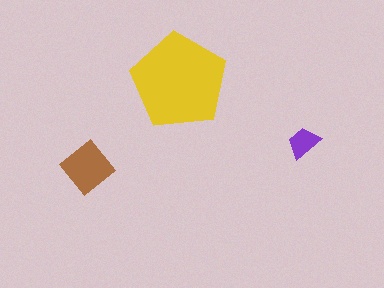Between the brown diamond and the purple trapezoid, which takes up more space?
The brown diamond.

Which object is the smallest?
The purple trapezoid.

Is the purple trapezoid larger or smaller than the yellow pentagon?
Smaller.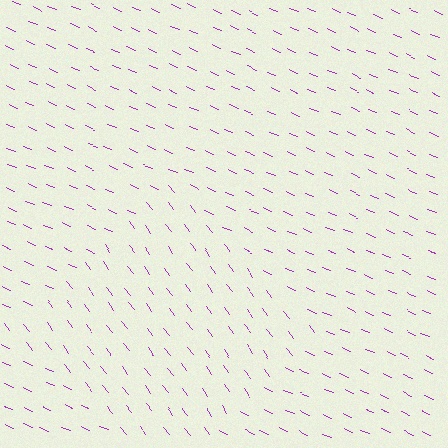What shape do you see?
I see a diamond.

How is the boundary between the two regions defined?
The boundary is defined purely by a change in line orientation (approximately 31 degrees difference). All lines are the same color and thickness.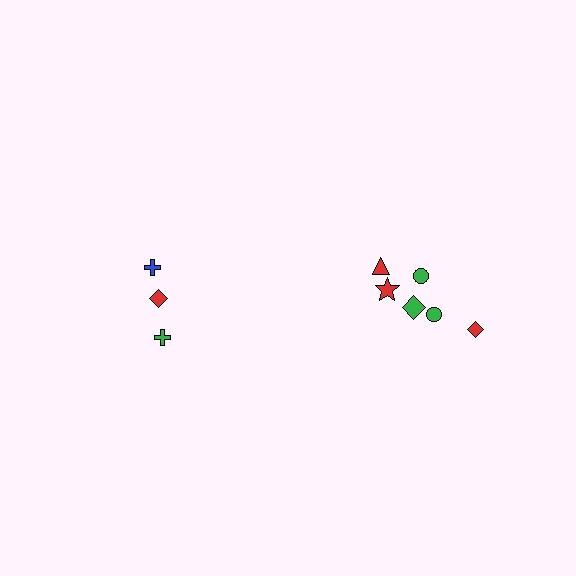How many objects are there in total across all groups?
There are 9 objects.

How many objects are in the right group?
There are 6 objects.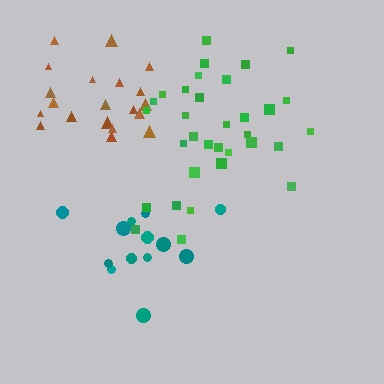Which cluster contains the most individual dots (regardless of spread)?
Green (33).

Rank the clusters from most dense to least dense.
brown, teal, green.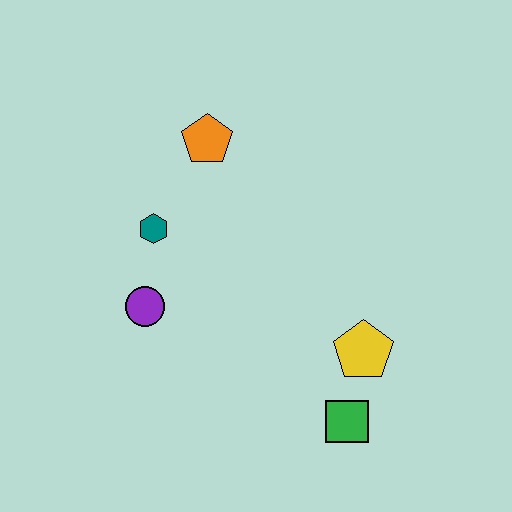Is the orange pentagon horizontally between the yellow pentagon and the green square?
No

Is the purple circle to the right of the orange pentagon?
No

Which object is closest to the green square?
The yellow pentagon is closest to the green square.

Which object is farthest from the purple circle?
The green square is farthest from the purple circle.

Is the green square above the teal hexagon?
No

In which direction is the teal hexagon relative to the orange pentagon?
The teal hexagon is below the orange pentagon.